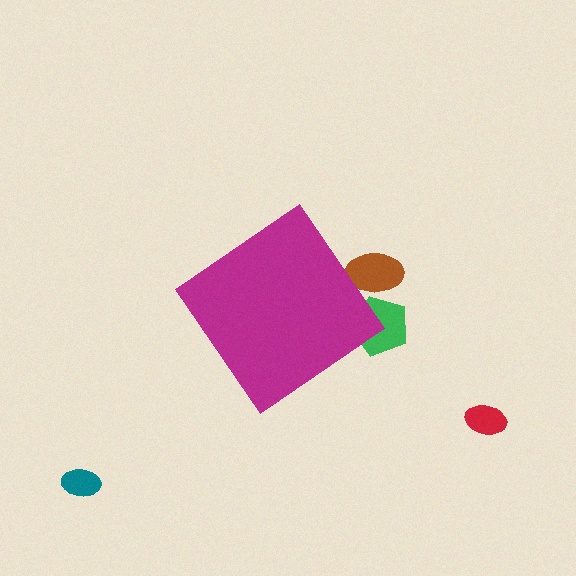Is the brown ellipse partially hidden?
Yes, the brown ellipse is partially hidden behind the magenta diamond.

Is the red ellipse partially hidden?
No, the red ellipse is fully visible.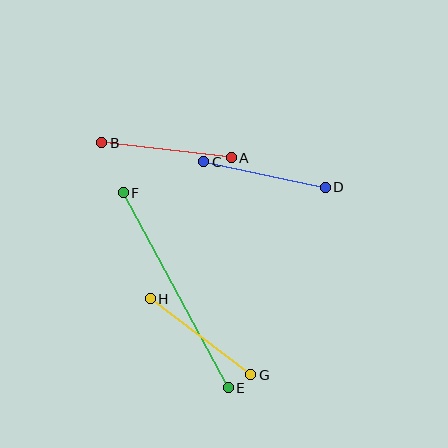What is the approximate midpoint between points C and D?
The midpoint is at approximately (264, 174) pixels.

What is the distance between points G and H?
The distance is approximately 126 pixels.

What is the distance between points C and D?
The distance is approximately 124 pixels.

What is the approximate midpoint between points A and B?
The midpoint is at approximately (166, 150) pixels.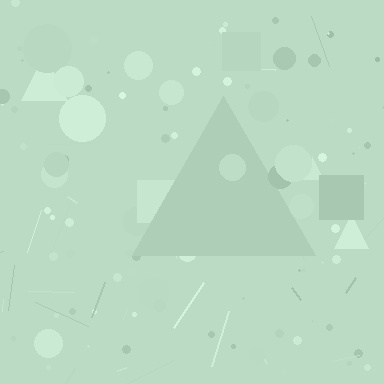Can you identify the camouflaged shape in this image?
The camouflaged shape is a triangle.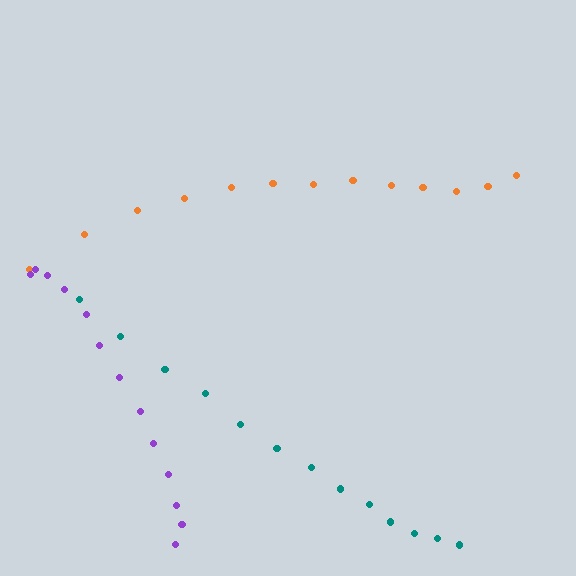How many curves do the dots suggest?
There are 3 distinct paths.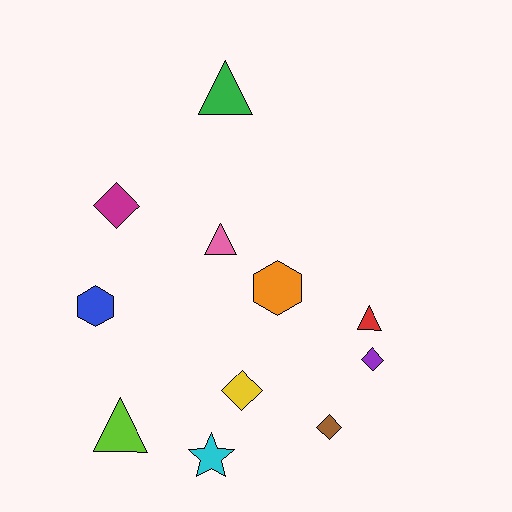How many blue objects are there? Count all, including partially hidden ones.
There is 1 blue object.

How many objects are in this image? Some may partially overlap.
There are 11 objects.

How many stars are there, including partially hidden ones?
There is 1 star.